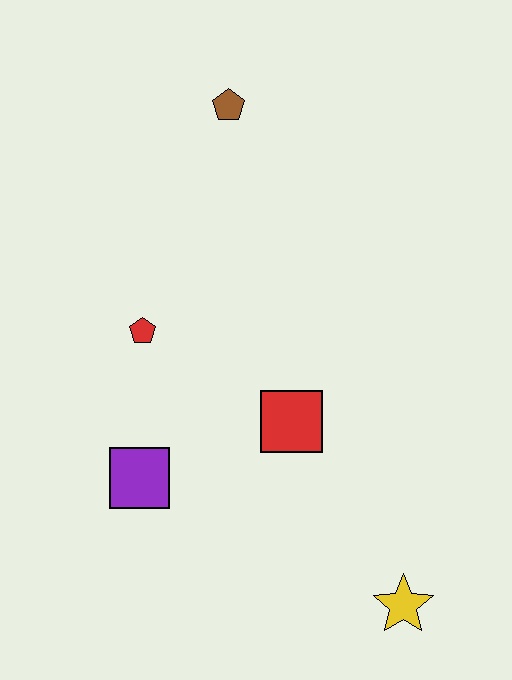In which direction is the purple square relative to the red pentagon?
The purple square is below the red pentagon.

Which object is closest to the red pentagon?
The purple square is closest to the red pentagon.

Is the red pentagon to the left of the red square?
Yes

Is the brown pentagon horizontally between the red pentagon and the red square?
Yes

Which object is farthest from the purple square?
The brown pentagon is farthest from the purple square.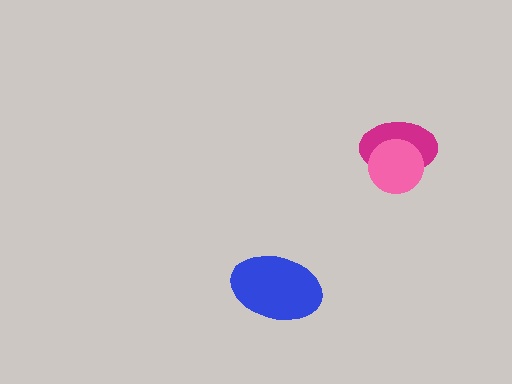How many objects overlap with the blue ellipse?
0 objects overlap with the blue ellipse.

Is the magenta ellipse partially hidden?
Yes, it is partially covered by another shape.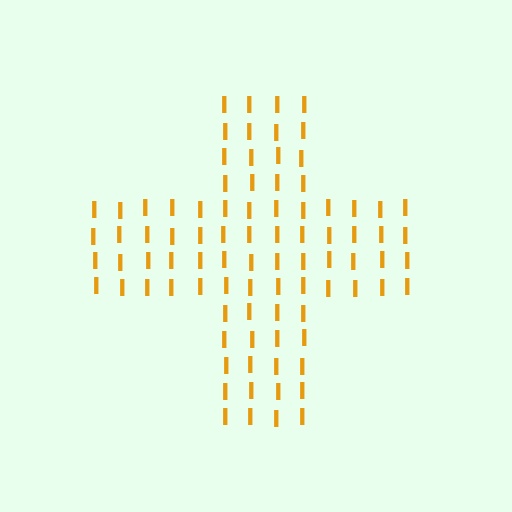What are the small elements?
The small elements are letter I's.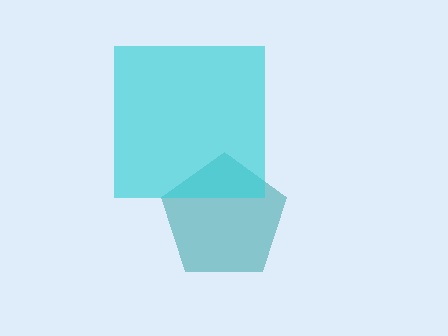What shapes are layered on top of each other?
The layered shapes are: a teal pentagon, a cyan square.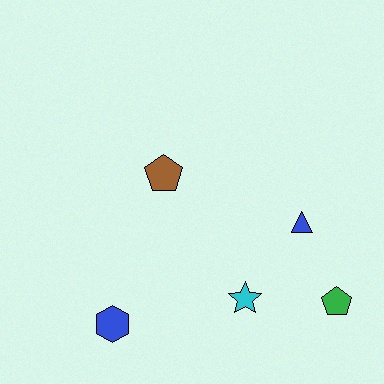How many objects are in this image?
There are 5 objects.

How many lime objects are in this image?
There are no lime objects.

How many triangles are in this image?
There is 1 triangle.